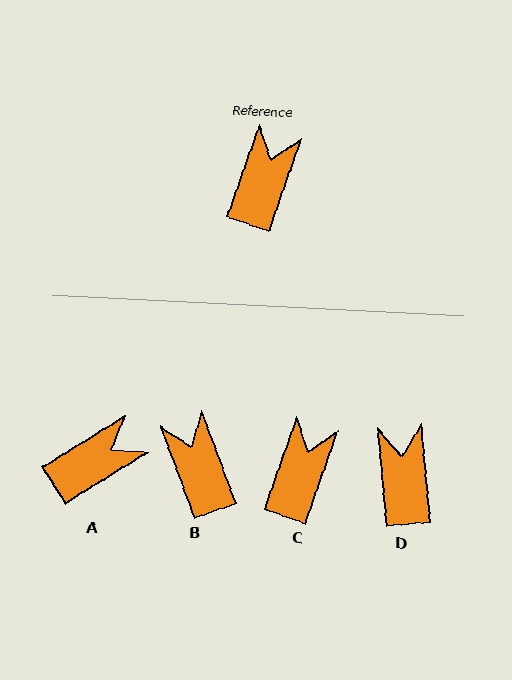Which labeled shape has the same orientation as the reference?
C.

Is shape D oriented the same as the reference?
No, it is off by about 24 degrees.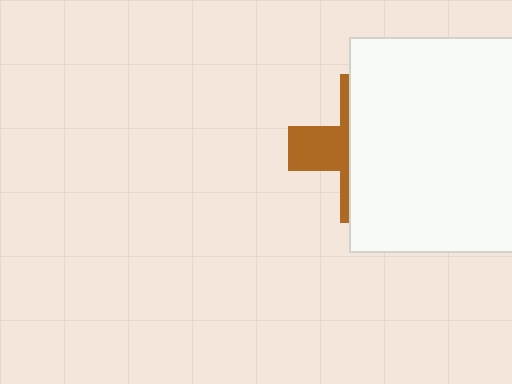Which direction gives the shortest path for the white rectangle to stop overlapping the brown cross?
Moving right gives the shortest separation.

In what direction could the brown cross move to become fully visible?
The brown cross could move left. That would shift it out from behind the white rectangle entirely.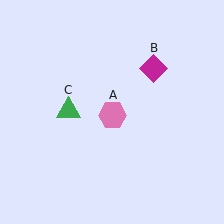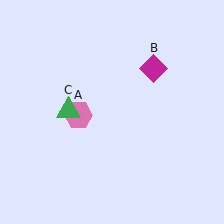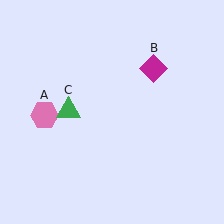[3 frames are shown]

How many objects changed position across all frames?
1 object changed position: pink hexagon (object A).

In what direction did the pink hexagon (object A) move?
The pink hexagon (object A) moved left.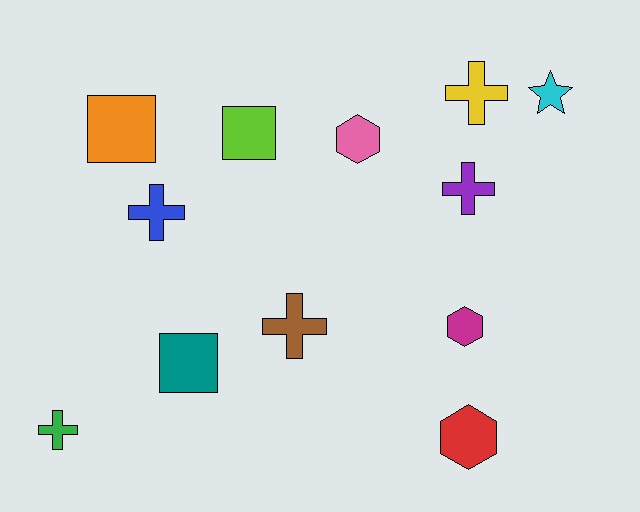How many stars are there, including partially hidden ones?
There is 1 star.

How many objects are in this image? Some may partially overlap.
There are 12 objects.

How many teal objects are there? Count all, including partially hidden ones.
There is 1 teal object.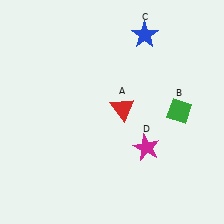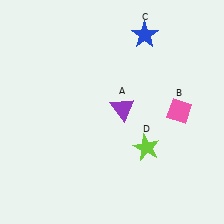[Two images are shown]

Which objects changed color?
A changed from red to purple. B changed from green to pink. D changed from magenta to lime.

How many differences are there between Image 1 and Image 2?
There are 3 differences between the two images.